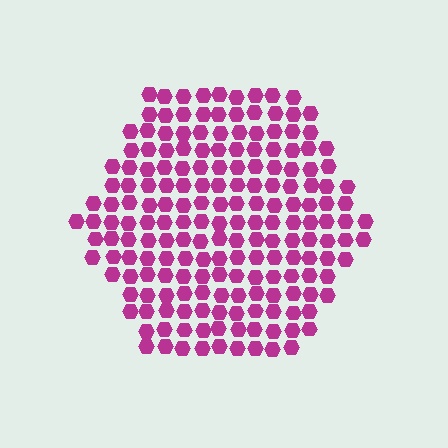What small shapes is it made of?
It is made of small hexagons.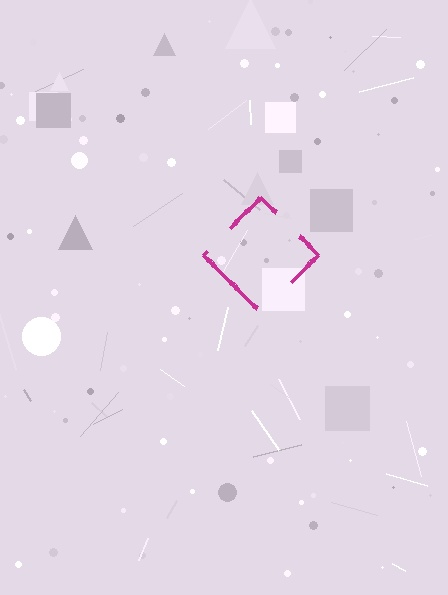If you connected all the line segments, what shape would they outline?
They would outline a diamond.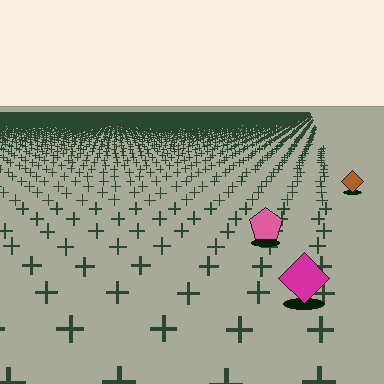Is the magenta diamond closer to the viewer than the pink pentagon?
Yes. The magenta diamond is closer — you can tell from the texture gradient: the ground texture is coarser near it.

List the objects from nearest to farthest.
From nearest to farthest: the magenta diamond, the pink pentagon, the brown diamond.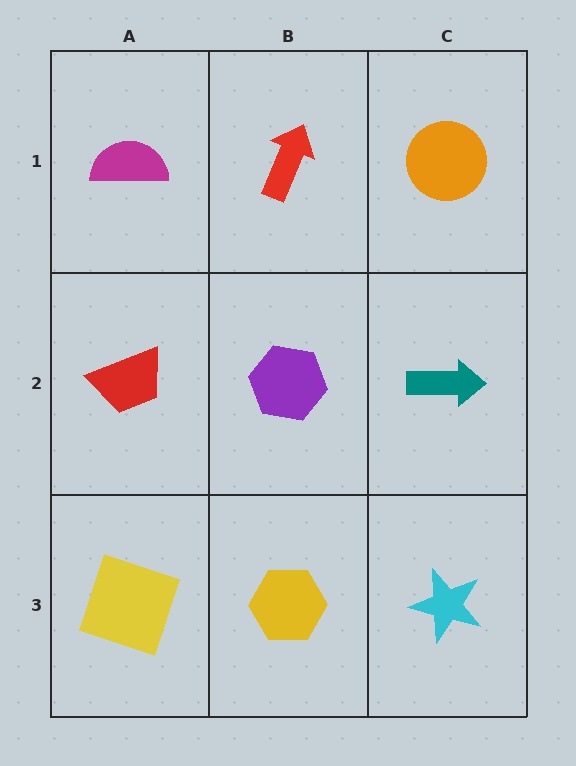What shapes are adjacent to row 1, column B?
A purple hexagon (row 2, column B), a magenta semicircle (row 1, column A), an orange circle (row 1, column C).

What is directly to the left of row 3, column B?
A yellow square.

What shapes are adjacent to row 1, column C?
A teal arrow (row 2, column C), a red arrow (row 1, column B).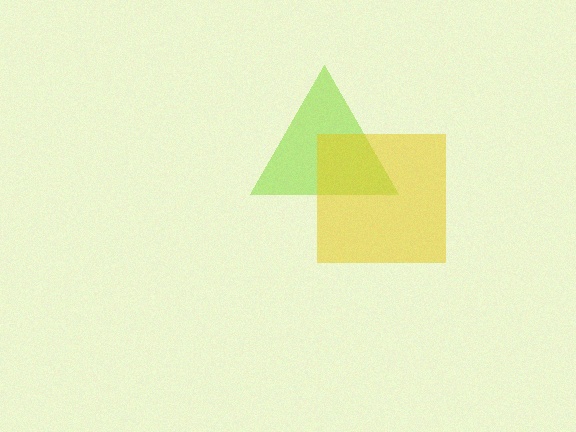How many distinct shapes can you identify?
There are 2 distinct shapes: a lime triangle, a yellow square.